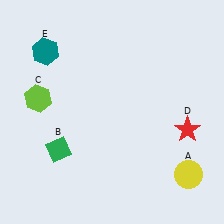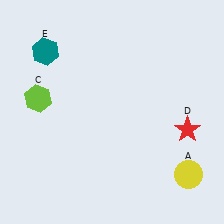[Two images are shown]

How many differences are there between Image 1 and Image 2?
There is 1 difference between the two images.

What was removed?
The green diamond (B) was removed in Image 2.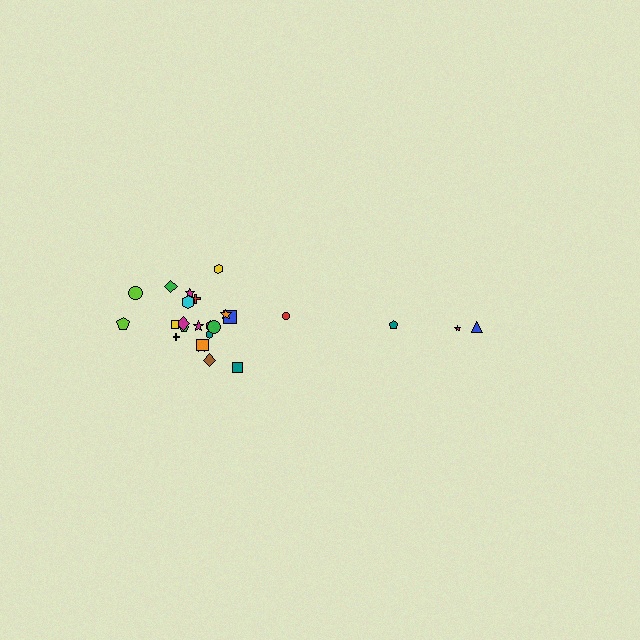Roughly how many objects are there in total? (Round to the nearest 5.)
Roughly 25 objects in total.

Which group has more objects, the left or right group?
The left group.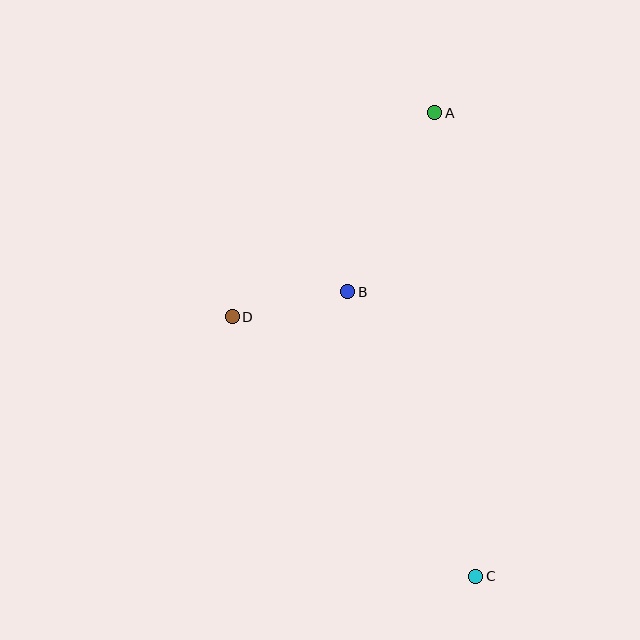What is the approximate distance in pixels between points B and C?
The distance between B and C is approximately 312 pixels.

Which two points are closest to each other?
Points B and D are closest to each other.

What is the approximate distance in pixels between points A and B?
The distance between A and B is approximately 199 pixels.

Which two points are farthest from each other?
Points A and C are farthest from each other.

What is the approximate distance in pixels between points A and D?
The distance between A and D is approximately 287 pixels.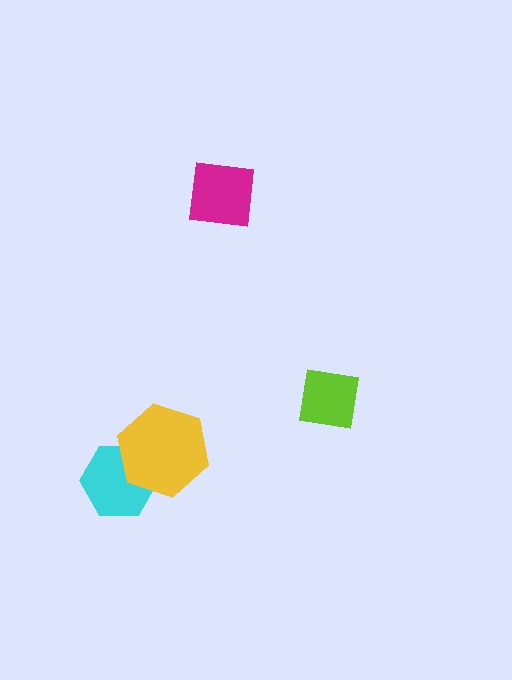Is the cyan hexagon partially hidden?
Yes, it is partially covered by another shape.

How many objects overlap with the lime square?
0 objects overlap with the lime square.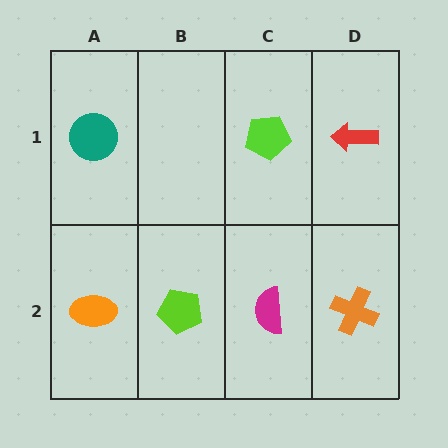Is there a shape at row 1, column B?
No, that cell is empty.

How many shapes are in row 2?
4 shapes.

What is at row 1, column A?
A teal circle.